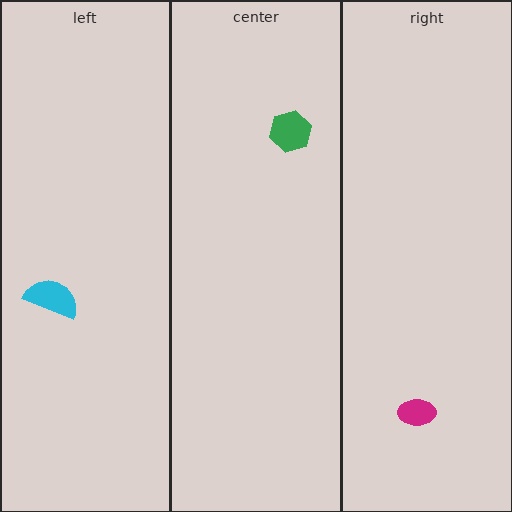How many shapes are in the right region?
1.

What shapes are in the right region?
The magenta ellipse.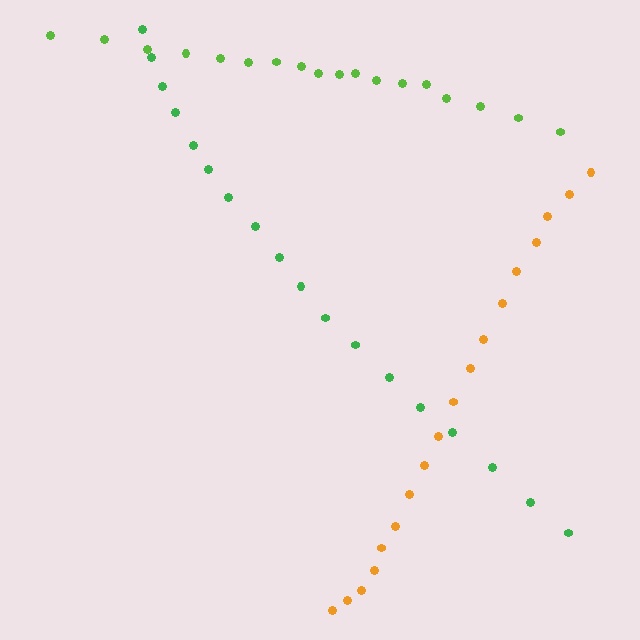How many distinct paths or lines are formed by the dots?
There are 3 distinct paths.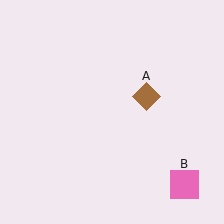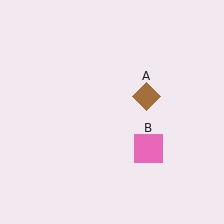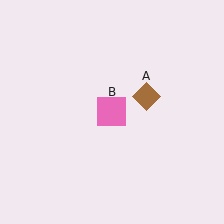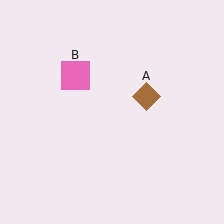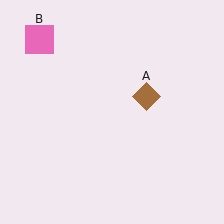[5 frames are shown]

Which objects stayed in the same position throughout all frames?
Brown diamond (object A) remained stationary.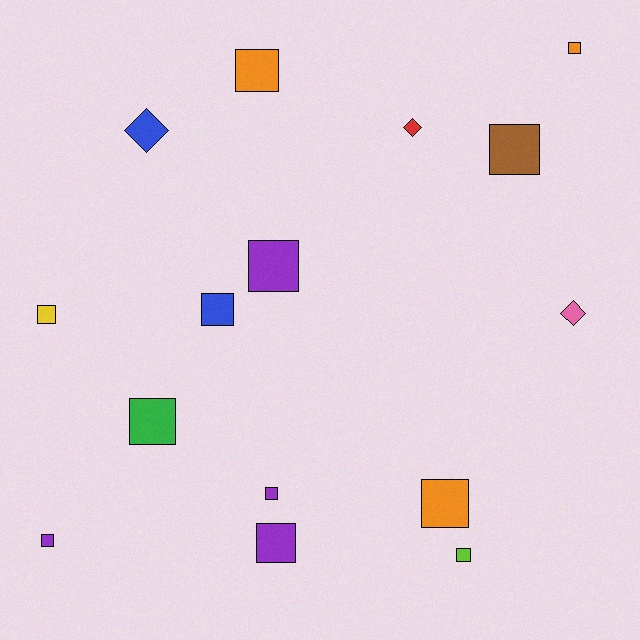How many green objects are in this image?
There is 1 green object.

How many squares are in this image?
There are 12 squares.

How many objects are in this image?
There are 15 objects.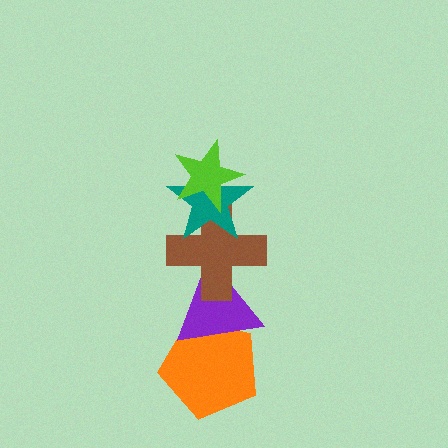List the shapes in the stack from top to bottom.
From top to bottom: the lime star, the teal star, the brown cross, the purple triangle, the orange pentagon.